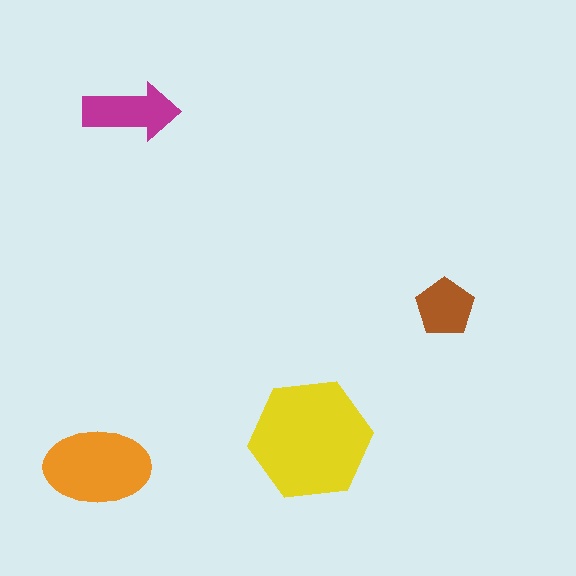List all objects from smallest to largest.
The brown pentagon, the magenta arrow, the orange ellipse, the yellow hexagon.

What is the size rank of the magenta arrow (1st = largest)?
3rd.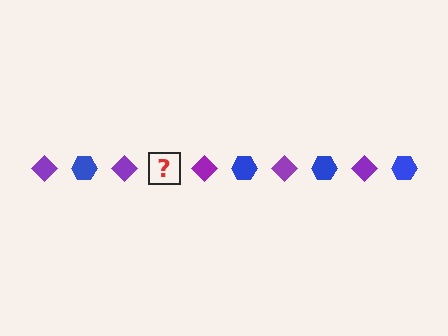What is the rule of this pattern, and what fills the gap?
The rule is that the pattern alternates between purple diamond and blue hexagon. The gap should be filled with a blue hexagon.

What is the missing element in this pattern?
The missing element is a blue hexagon.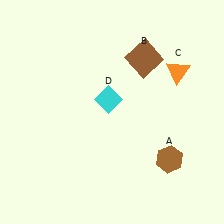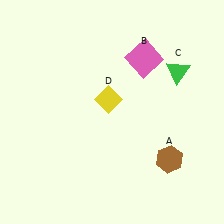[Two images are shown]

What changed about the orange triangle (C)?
In Image 1, C is orange. In Image 2, it changed to green.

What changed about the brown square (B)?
In Image 1, B is brown. In Image 2, it changed to pink.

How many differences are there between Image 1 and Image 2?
There are 3 differences between the two images.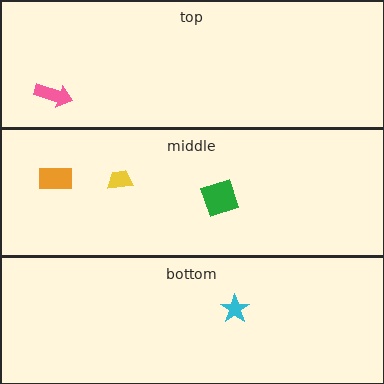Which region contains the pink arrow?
The top region.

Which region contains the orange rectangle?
The middle region.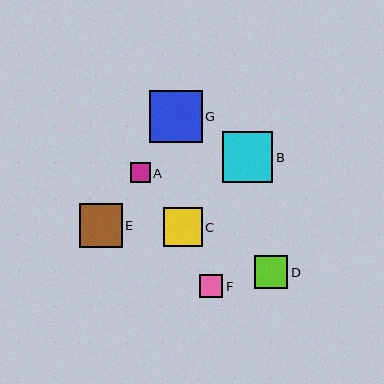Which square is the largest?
Square G is the largest with a size of approximately 53 pixels.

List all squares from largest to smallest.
From largest to smallest: G, B, E, C, D, F, A.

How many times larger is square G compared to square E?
Square G is approximately 1.2 times the size of square E.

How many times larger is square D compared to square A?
Square D is approximately 1.7 times the size of square A.